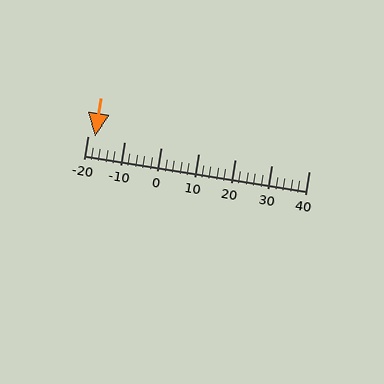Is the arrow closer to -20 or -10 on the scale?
The arrow is closer to -20.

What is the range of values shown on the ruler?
The ruler shows values from -20 to 40.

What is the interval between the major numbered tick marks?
The major tick marks are spaced 10 units apart.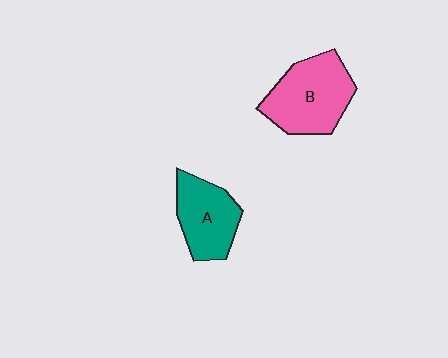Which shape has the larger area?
Shape B (pink).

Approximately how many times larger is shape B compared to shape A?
Approximately 1.3 times.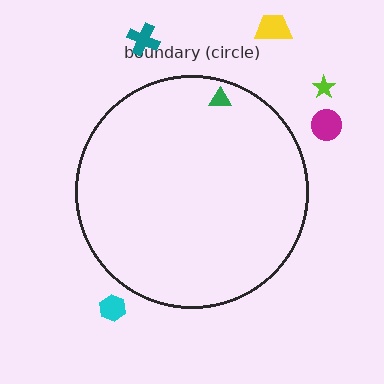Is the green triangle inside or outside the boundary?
Inside.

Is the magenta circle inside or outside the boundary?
Outside.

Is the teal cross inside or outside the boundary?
Outside.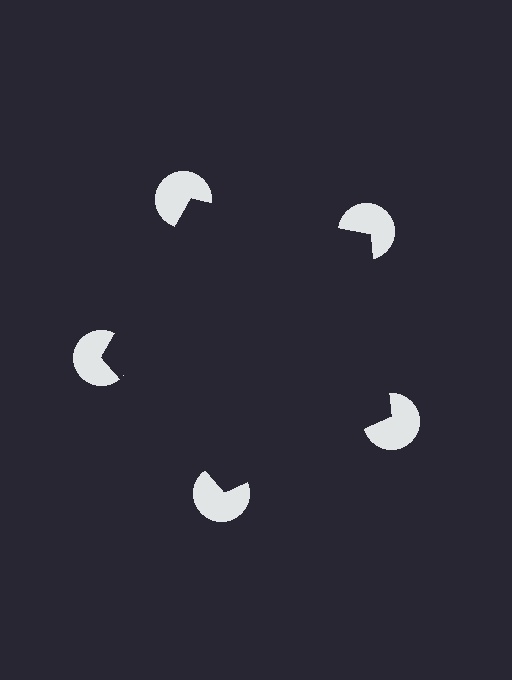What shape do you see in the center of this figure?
An illusory pentagon — its edges are inferred from the aligned wedge cuts in the pac-man discs, not physically drawn.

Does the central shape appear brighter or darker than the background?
It typically appears slightly darker than the background, even though no actual brightness change is drawn.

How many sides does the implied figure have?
5 sides.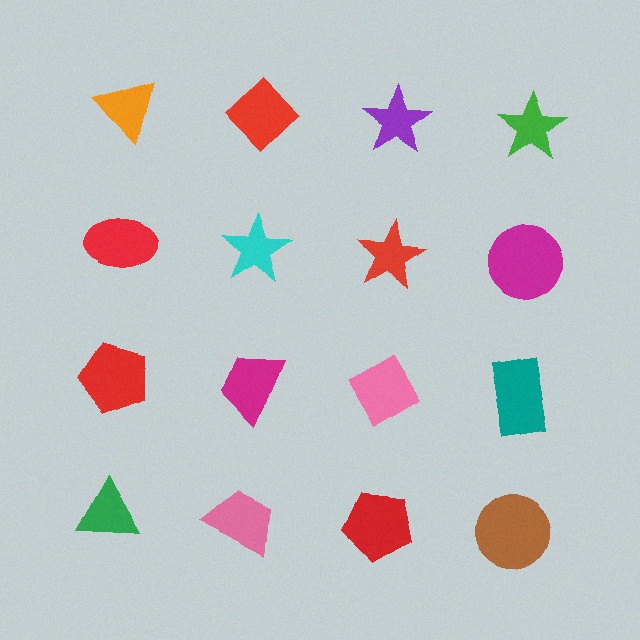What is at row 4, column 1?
A green triangle.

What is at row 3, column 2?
A magenta trapezoid.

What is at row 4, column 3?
A red pentagon.